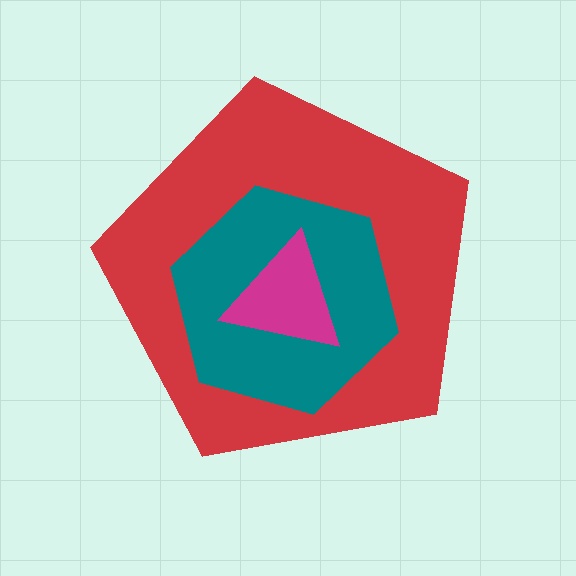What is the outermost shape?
The red pentagon.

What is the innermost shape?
The magenta triangle.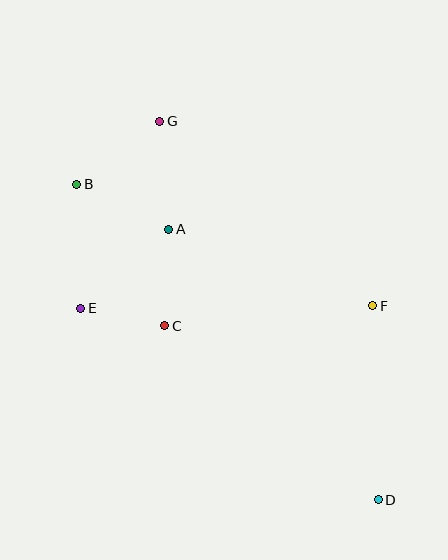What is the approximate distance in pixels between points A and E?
The distance between A and E is approximately 118 pixels.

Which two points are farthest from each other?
Points D and G are farthest from each other.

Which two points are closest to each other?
Points C and E are closest to each other.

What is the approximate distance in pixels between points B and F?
The distance between B and F is approximately 320 pixels.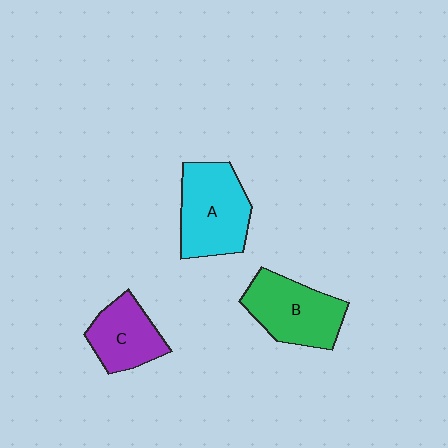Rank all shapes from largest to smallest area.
From largest to smallest: A (cyan), B (green), C (purple).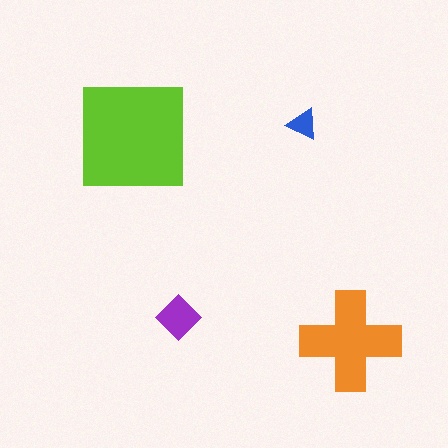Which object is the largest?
The lime square.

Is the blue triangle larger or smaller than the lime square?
Smaller.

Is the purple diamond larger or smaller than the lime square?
Smaller.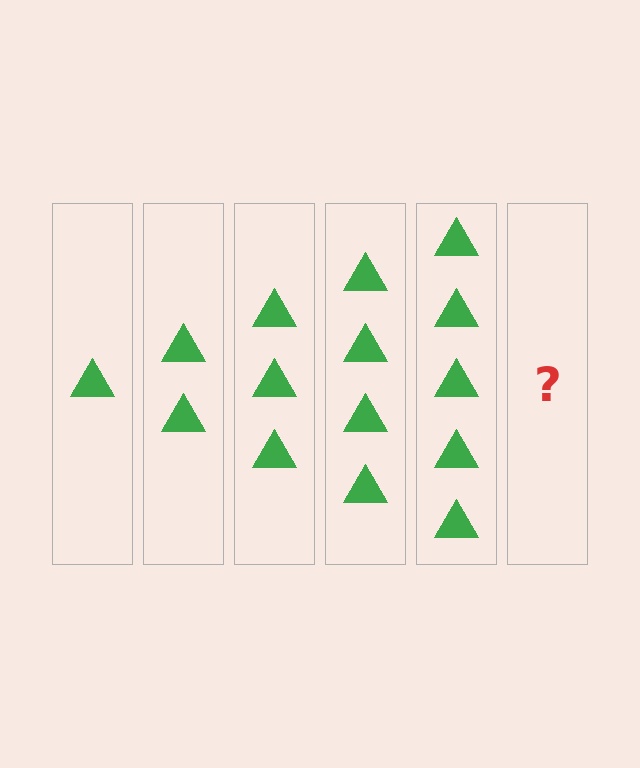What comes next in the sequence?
The next element should be 6 triangles.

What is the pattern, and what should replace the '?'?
The pattern is that each step adds one more triangle. The '?' should be 6 triangles.